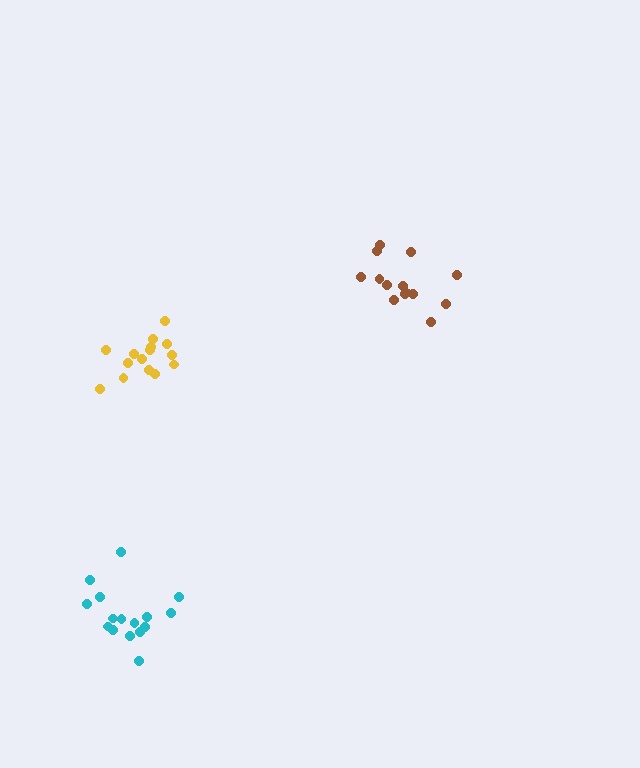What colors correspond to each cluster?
The clusters are colored: brown, cyan, yellow.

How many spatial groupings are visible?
There are 3 spatial groupings.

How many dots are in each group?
Group 1: 14 dots, Group 2: 16 dots, Group 3: 15 dots (45 total).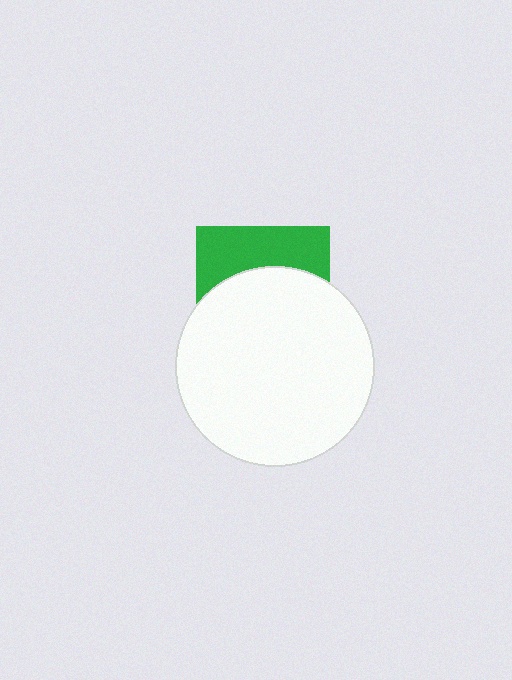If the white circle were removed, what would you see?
You would see the complete green square.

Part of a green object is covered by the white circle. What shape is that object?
It is a square.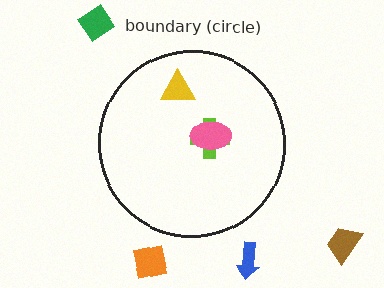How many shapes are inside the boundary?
3 inside, 4 outside.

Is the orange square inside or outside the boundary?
Outside.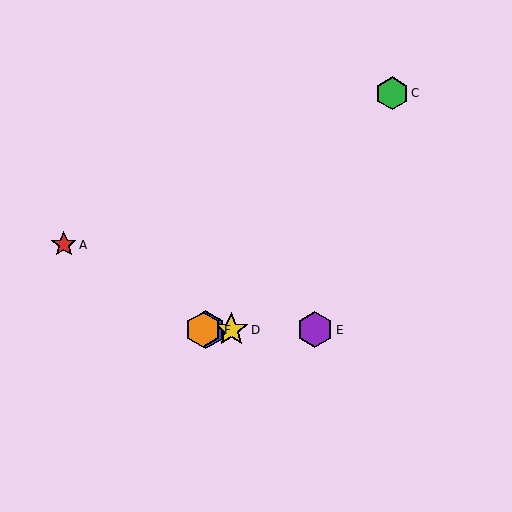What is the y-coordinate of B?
Object B is at y≈330.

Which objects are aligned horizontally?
Objects B, D, E, F are aligned horizontally.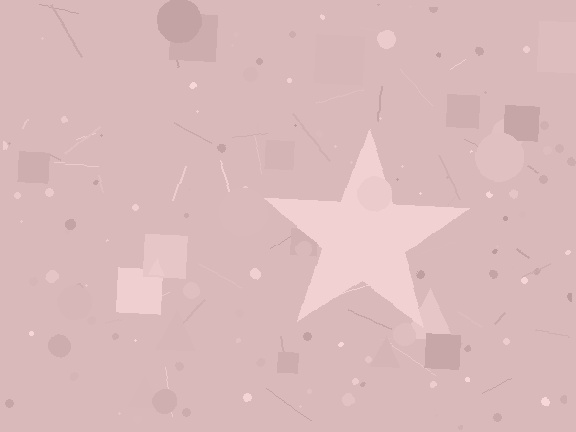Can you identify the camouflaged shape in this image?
The camouflaged shape is a star.